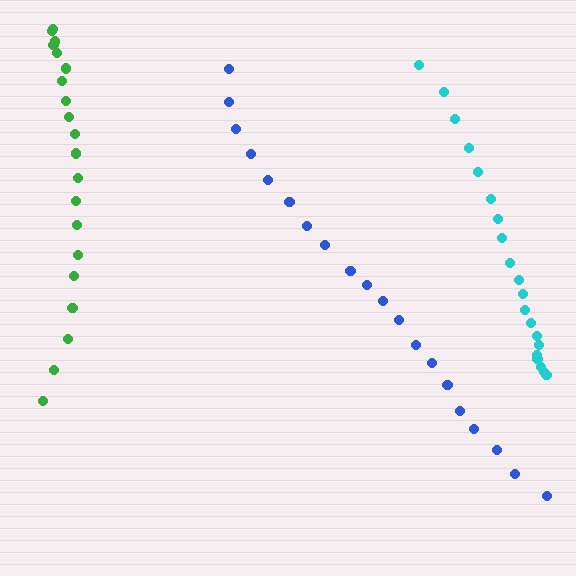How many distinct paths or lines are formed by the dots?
There are 3 distinct paths.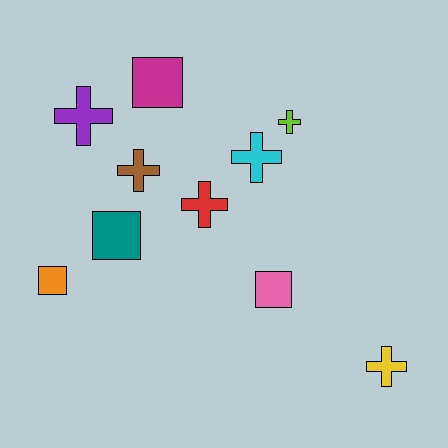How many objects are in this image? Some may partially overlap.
There are 10 objects.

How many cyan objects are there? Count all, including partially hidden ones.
There is 1 cyan object.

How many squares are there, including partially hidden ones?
There are 4 squares.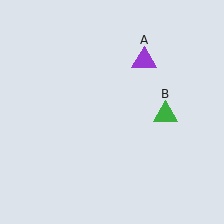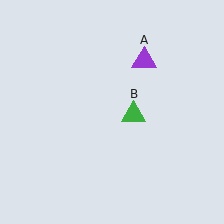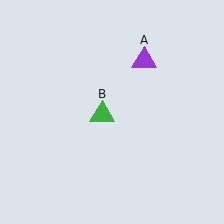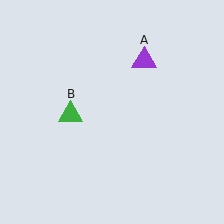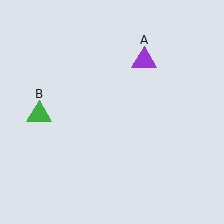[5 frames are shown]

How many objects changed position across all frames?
1 object changed position: green triangle (object B).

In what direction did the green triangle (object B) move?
The green triangle (object B) moved left.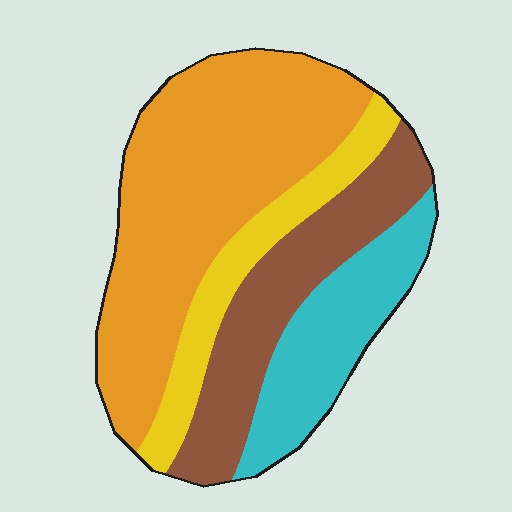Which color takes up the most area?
Orange, at roughly 45%.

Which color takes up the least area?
Yellow, at roughly 15%.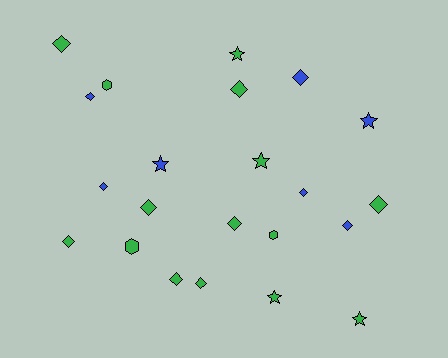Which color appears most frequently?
Green, with 15 objects.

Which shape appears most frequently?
Diamond, with 13 objects.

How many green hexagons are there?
There are 3 green hexagons.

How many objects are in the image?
There are 22 objects.